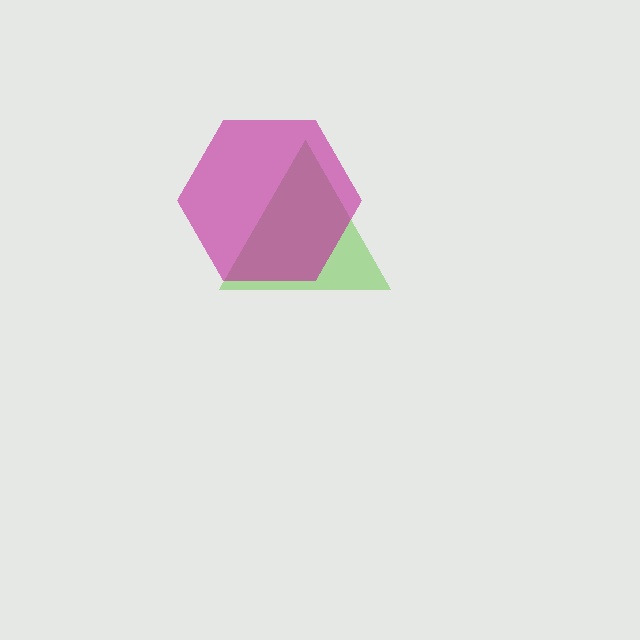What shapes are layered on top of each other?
The layered shapes are: a lime triangle, a magenta hexagon.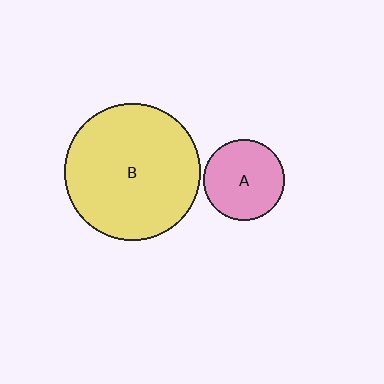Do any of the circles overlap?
No, none of the circles overlap.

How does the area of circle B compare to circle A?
Approximately 2.8 times.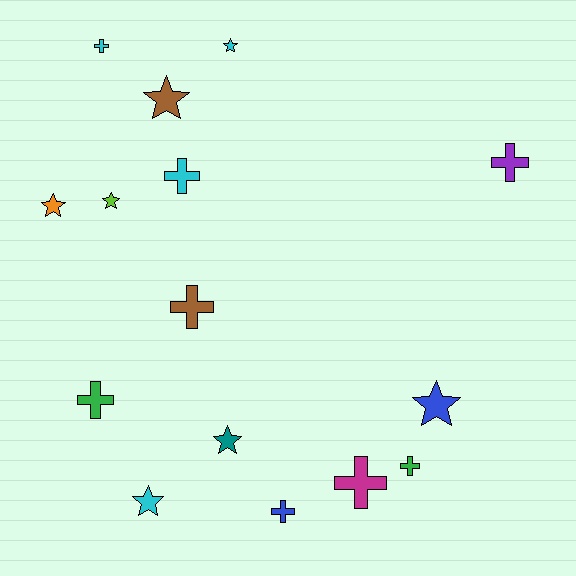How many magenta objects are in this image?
There is 1 magenta object.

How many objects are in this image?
There are 15 objects.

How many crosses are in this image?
There are 8 crosses.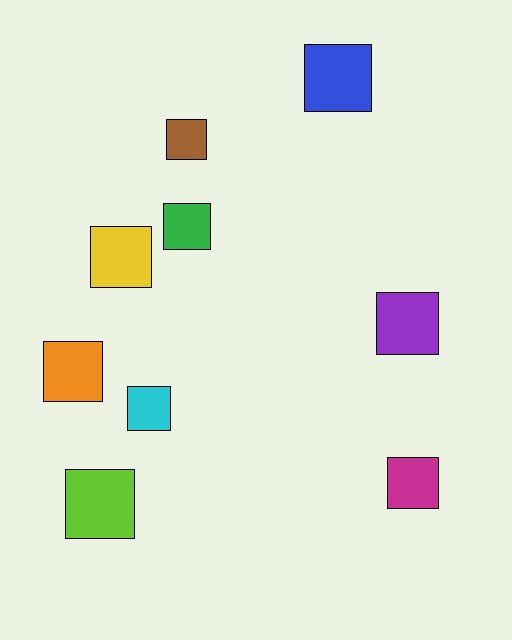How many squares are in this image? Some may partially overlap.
There are 9 squares.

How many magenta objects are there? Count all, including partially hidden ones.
There is 1 magenta object.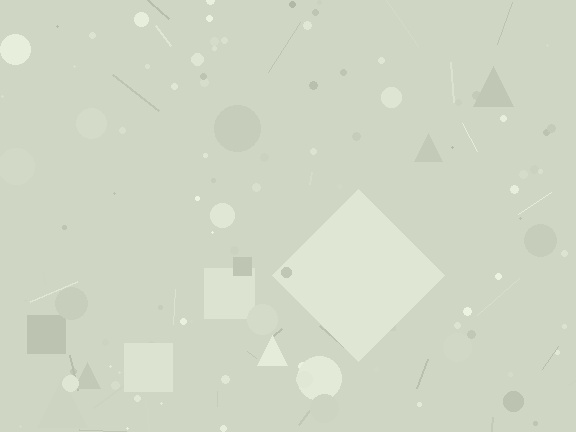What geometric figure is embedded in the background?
A diamond is embedded in the background.